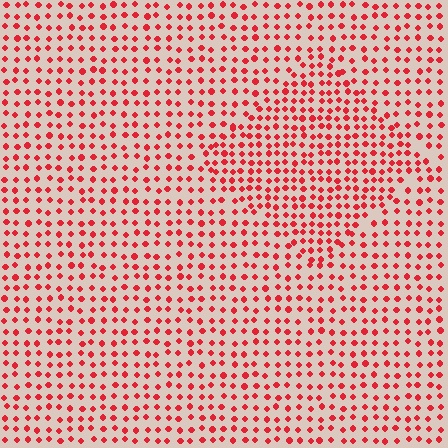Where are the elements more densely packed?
The elements are more densely packed inside the diamond boundary.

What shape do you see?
I see a diamond.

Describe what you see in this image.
The image contains small red elements arranged at two different densities. A diamond-shaped region is visible where the elements are more densely packed than the surrounding area.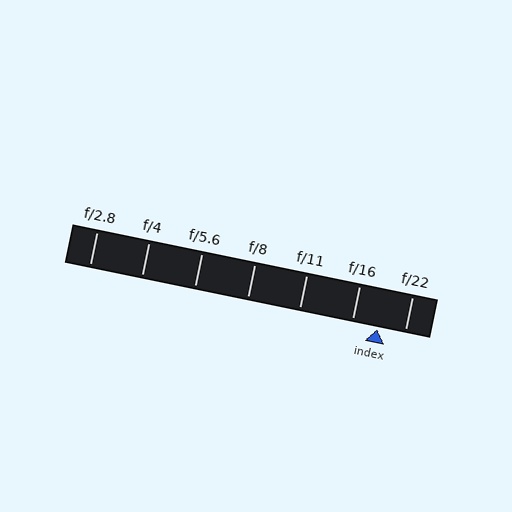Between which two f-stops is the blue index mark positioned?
The index mark is between f/16 and f/22.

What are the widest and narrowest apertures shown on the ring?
The widest aperture shown is f/2.8 and the narrowest is f/22.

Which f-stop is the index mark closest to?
The index mark is closest to f/16.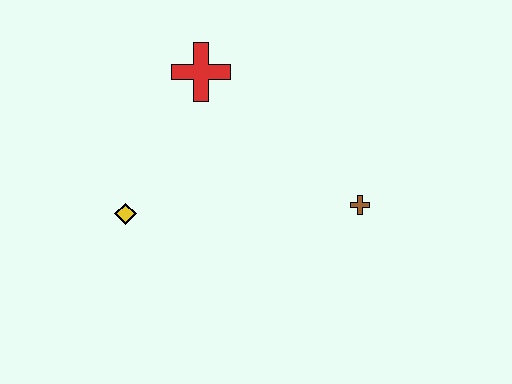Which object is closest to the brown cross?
The red cross is closest to the brown cross.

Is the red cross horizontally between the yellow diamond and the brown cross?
Yes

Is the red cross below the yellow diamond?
No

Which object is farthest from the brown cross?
The yellow diamond is farthest from the brown cross.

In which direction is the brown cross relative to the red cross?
The brown cross is to the right of the red cross.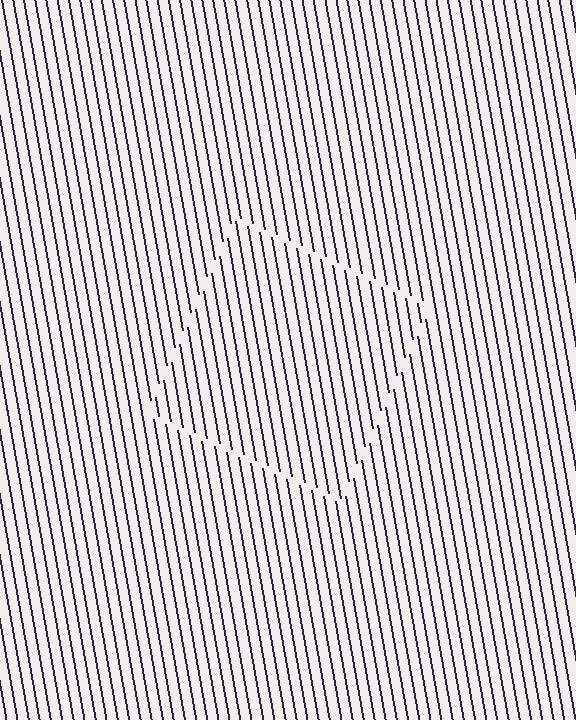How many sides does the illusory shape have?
4 sides — the line-ends trace a square.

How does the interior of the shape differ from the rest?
The interior of the shape contains the same grating, shifted by half a period — the contour is defined by the phase discontinuity where line-ends from the inner and outer gratings abut.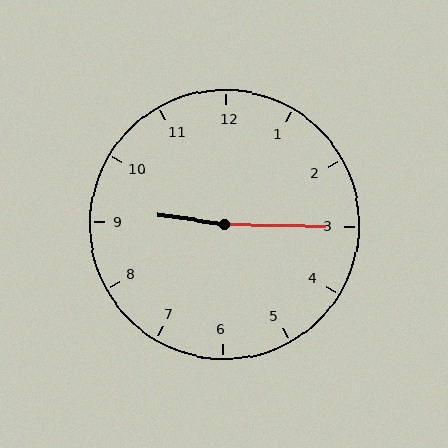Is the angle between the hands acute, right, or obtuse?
It is obtuse.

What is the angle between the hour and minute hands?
Approximately 172 degrees.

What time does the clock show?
9:15.